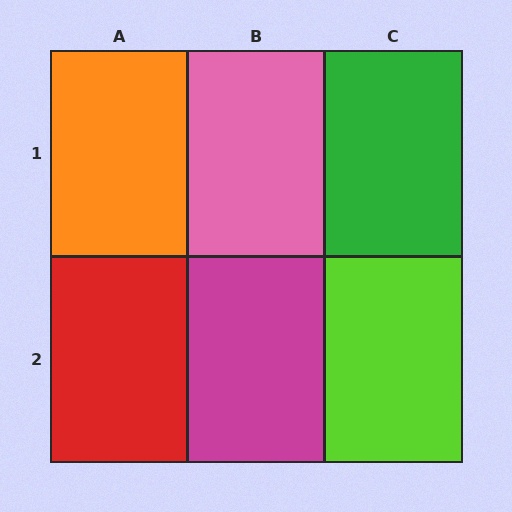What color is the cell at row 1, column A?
Orange.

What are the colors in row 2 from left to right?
Red, magenta, lime.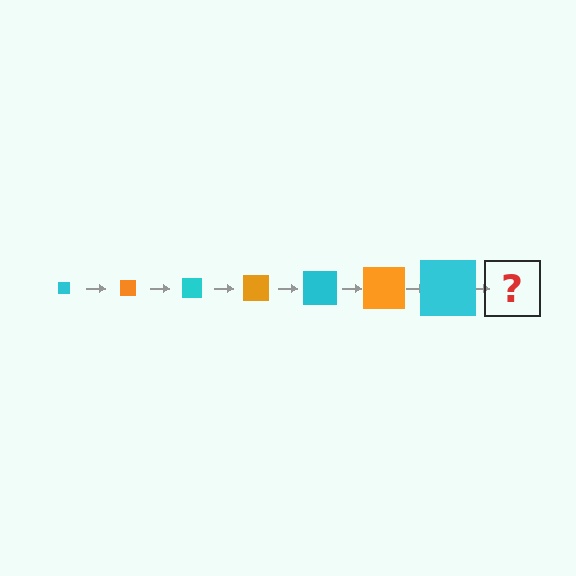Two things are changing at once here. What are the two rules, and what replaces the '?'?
The two rules are that the square grows larger each step and the color cycles through cyan and orange. The '?' should be an orange square, larger than the previous one.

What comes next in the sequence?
The next element should be an orange square, larger than the previous one.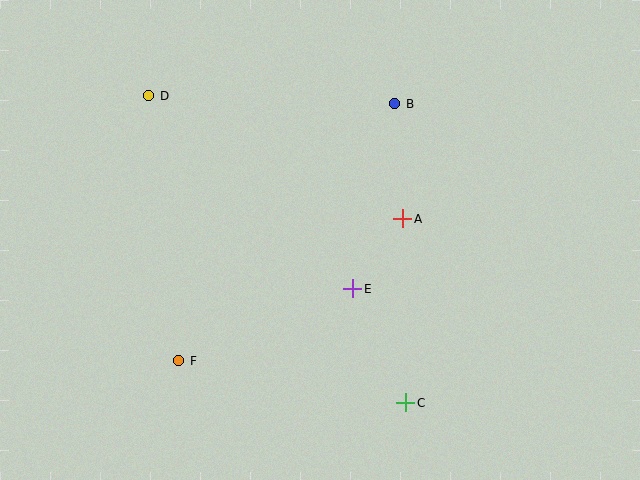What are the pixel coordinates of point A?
Point A is at (403, 219).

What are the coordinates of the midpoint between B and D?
The midpoint between B and D is at (272, 100).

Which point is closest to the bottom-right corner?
Point C is closest to the bottom-right corner.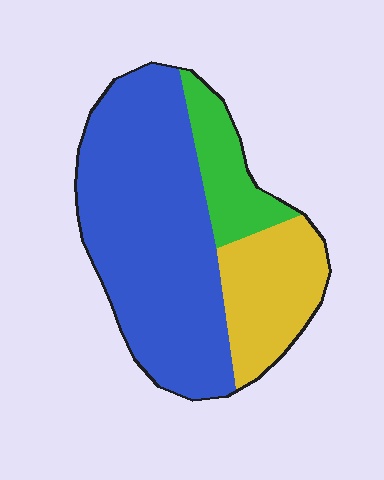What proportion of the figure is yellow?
Yellow takes up between a sixth and a third of the figure.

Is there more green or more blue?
Blue.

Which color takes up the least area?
Green, at roughly 15%.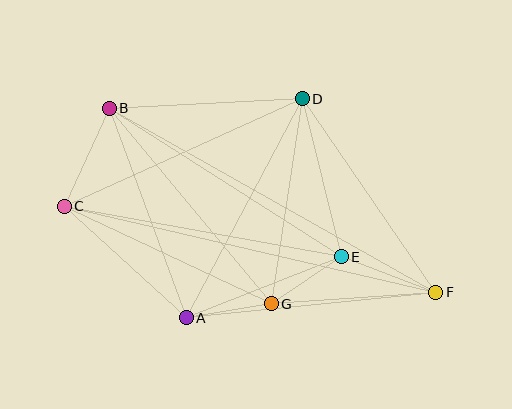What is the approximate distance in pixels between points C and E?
The distance between C and E is approximately 281 pixels.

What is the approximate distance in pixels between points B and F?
The distance between B and F is approximately 375 pixels.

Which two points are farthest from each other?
Points C and F are farthest from each other.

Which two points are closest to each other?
Points E and G are closest to each other.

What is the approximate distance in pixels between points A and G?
The distance between A and G is approximately 86 pixels.